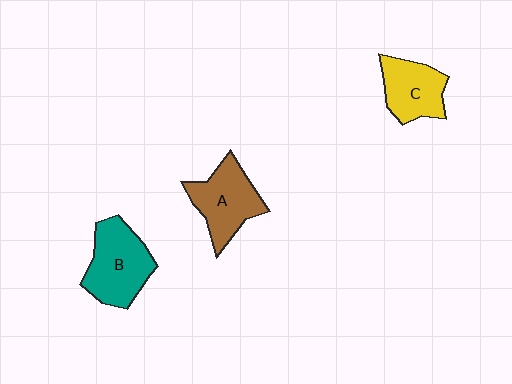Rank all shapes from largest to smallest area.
From largest to smallest: B (teal), A (brown), C (yellow).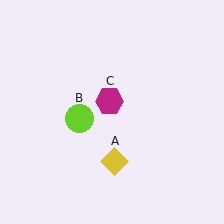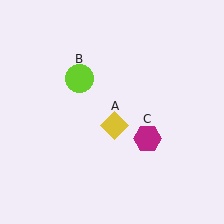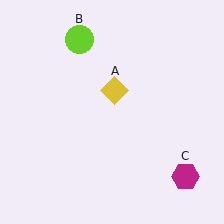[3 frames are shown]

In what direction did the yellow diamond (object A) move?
The yellow diamond (object A) moved up.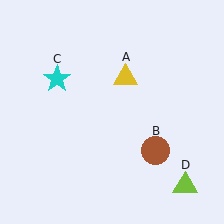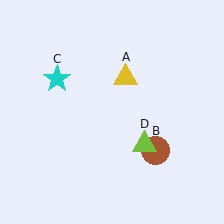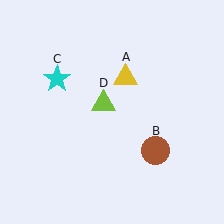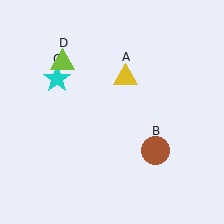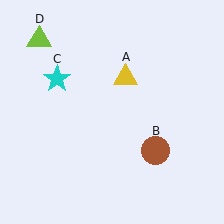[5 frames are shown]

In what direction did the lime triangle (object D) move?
The lime triangle (object D) moved up and to the left.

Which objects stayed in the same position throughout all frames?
Yellow triangle (object A) and brown circle (object B) and cyan star (object C) remained stationary.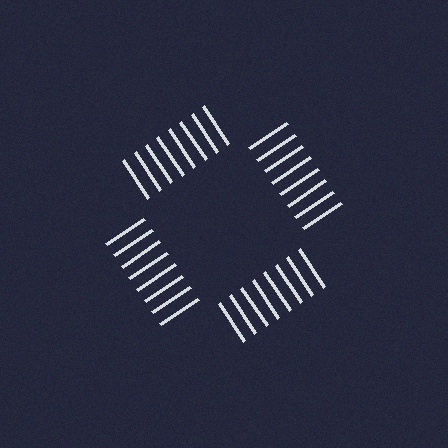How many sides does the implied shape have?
4 sides — the line-ends trace a square.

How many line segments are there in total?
32 — 8 along each of the 4 edges.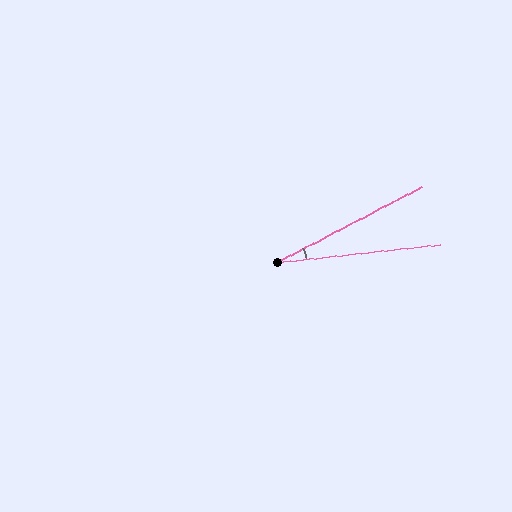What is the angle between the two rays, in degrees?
Approximately 22 degrees.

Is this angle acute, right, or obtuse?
It is acute.